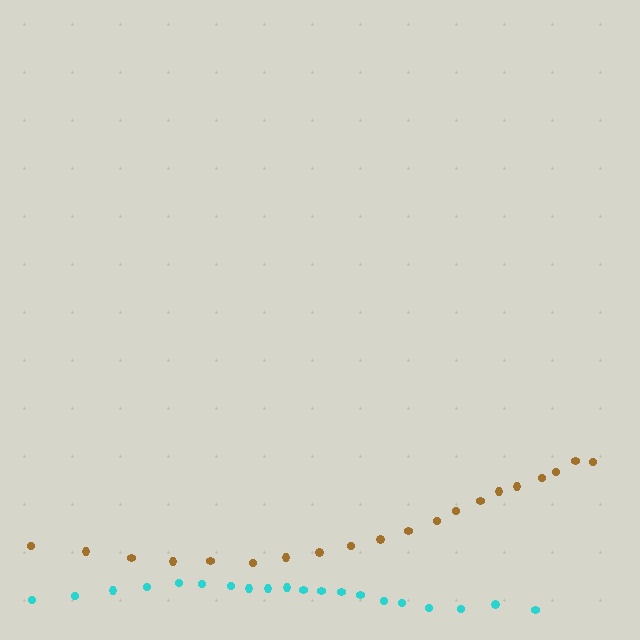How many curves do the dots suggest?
There are 2 distinct paths.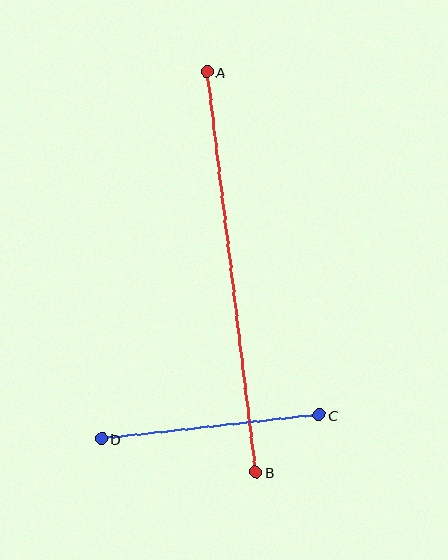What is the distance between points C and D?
The distance is approximately 219 pixels.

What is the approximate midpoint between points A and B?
The midpoint is at approximately (231, 272) pixels.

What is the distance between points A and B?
The distance is approximately 403 pixels.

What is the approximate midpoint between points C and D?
The midpoint is at approximately (210, 427) pixels.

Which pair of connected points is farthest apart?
Points A and B are farthest apart.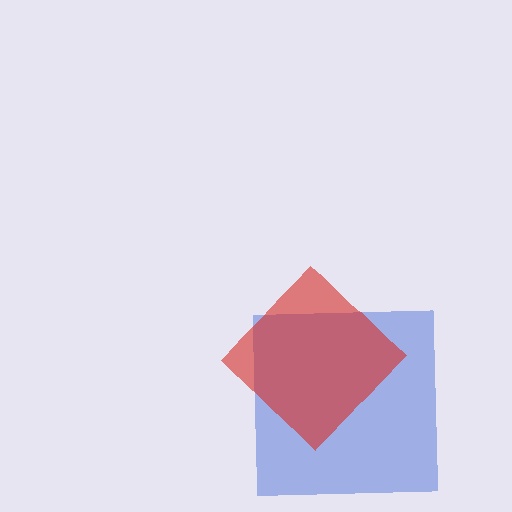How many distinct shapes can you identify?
There are 2 distinct shapes: a blue square, a red diamond.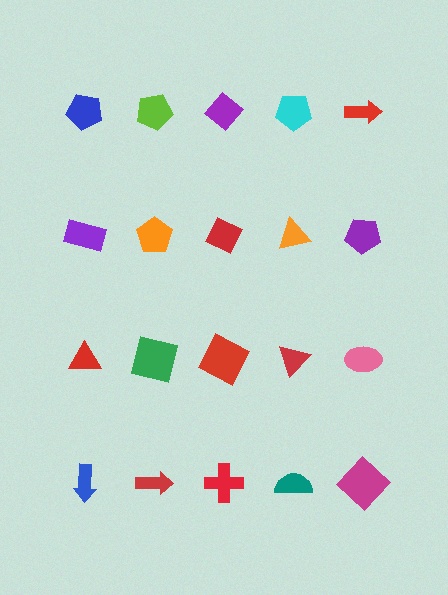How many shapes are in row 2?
5 shapes.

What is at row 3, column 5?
A pink ellipse.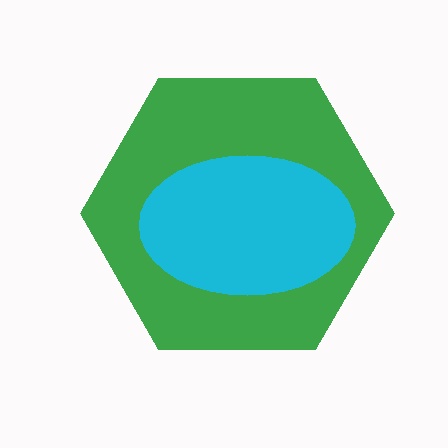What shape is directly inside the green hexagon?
The cyan ellipse.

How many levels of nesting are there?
2.